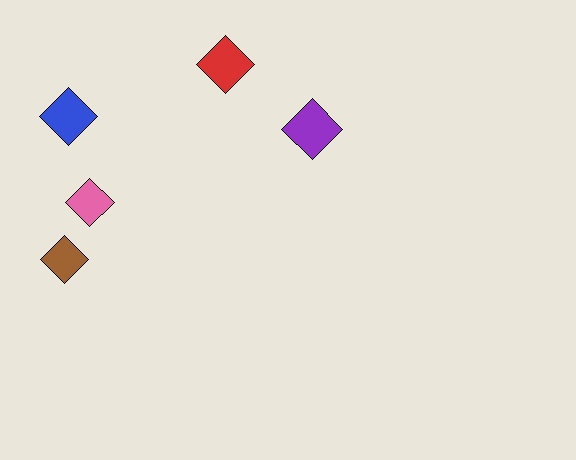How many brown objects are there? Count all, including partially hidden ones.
There is 1 brown object.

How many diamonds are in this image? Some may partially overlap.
There are 5 diamonds.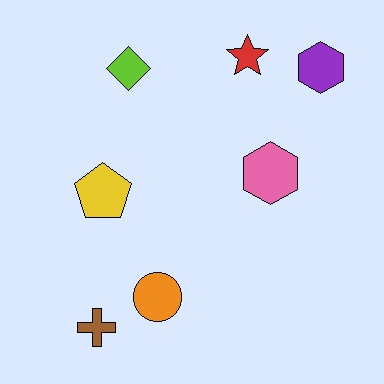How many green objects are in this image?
There are no green objects.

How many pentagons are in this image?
There is 1 pentagon.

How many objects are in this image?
There are 7 objects.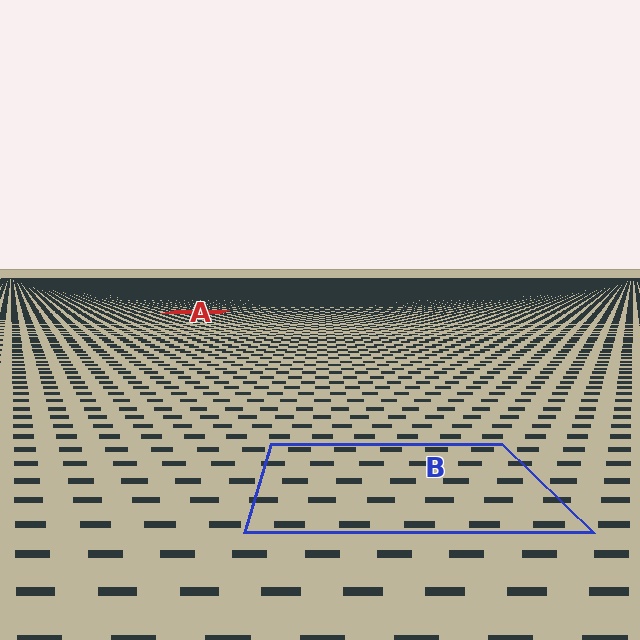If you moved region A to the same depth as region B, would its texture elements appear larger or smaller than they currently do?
They would appear larger. At a closer depth, the same texture elements are projected at a bigger on-screen size.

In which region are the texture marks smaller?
The texture marks are smaller in region A, because it is farther away.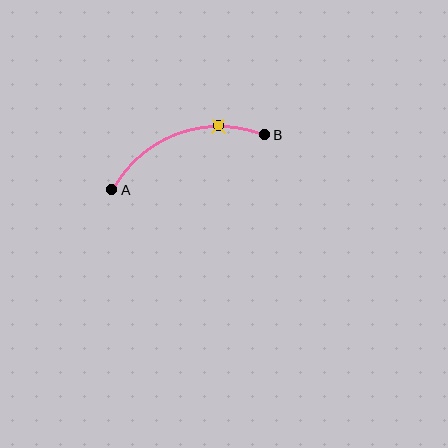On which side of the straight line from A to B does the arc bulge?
The arc bulges above the straight line connecting A and B.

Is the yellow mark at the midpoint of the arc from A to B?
No. The yellow mark lies on the arc but is closer to endpoint B. The arc midpoint would be at the point on the curve equidistant along the arc from both A and B.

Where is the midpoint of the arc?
The arc midpoint is the point on the curve farthest from the straight line joining A and B. It sits above that line.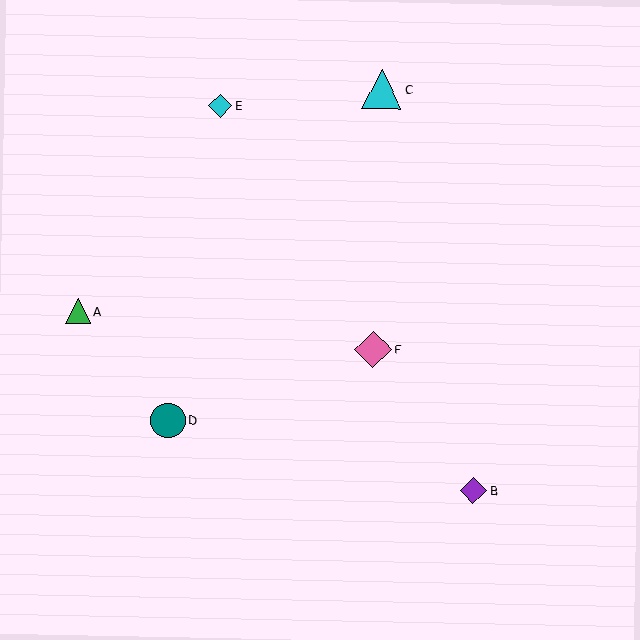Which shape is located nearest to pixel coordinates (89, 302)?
The green triangle (labeled A) at (78, 311) is nearest to that location.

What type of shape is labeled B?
Shape B is a purple diamond.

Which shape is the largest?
The cyan triangle (labeled C) is the largest.